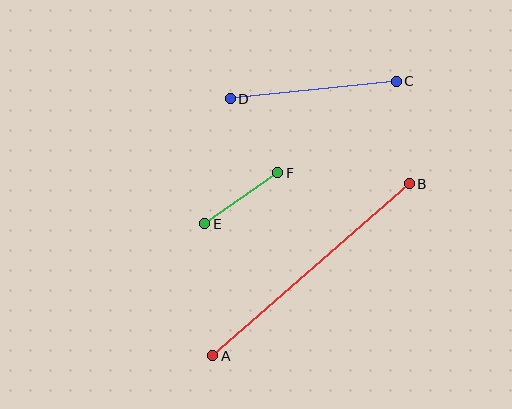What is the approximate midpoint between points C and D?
The midpoint is at approximately (313, 90) pixels.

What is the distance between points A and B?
The distance is approximately 261 pixels.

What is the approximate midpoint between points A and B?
The midpoint is at approximately (311, 270) pixels.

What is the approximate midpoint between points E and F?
The midpoint is at approximately (241, 198) pixels.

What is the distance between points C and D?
The distance is approximately 167 pixels.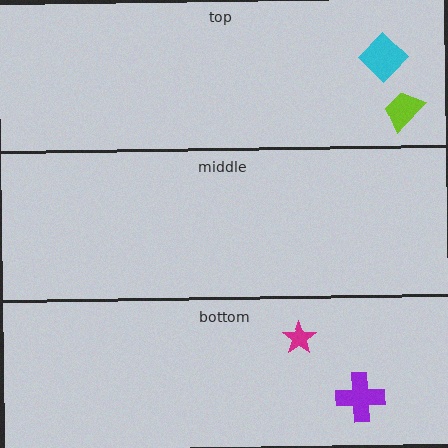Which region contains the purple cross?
The bottom region.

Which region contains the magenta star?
The bottom region.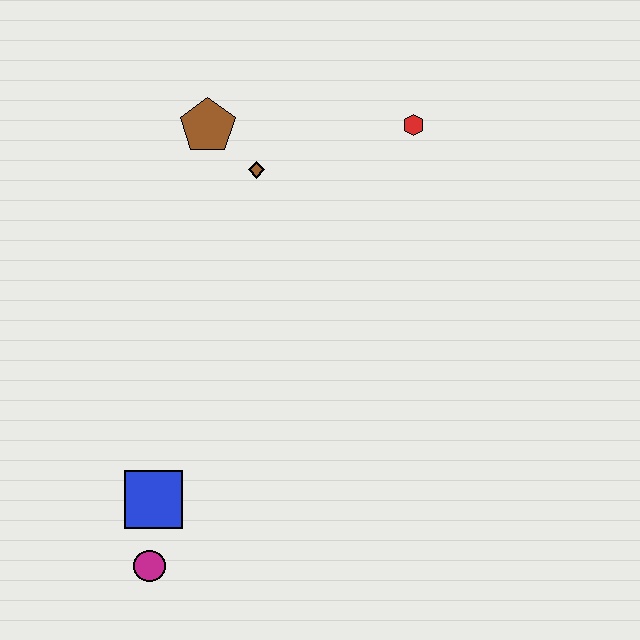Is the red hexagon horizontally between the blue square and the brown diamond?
No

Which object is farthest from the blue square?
The red hexagon is farthest from the blue square.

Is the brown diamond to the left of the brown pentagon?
No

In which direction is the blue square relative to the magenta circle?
The blue square is above the magenta circle.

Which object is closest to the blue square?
The magenta circle is closest to the blue square.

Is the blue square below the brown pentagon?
Yes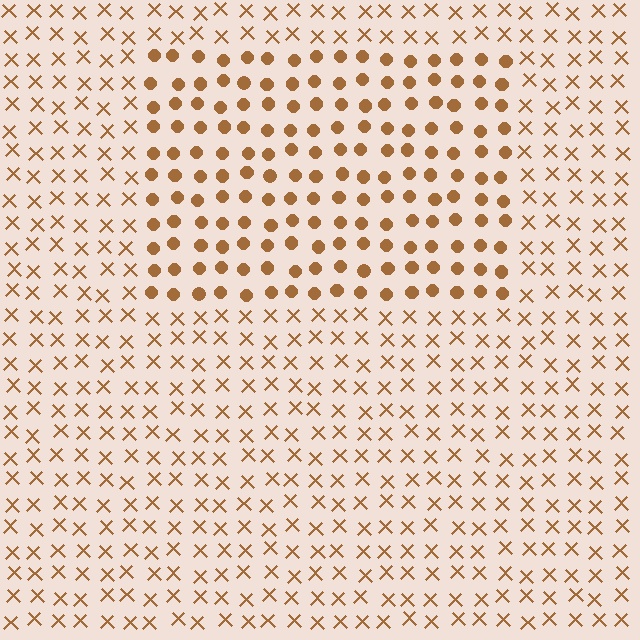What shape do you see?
I see a rectangle.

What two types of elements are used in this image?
The image uses circles inside the rectangle region and X marks outside it.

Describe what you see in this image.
The image is filled with small brown elements arranged in a uniform grid. A rectangle-shaped region contains circles, while the surrounding area contains X marks. The boundary is defined purely by the change in element shape.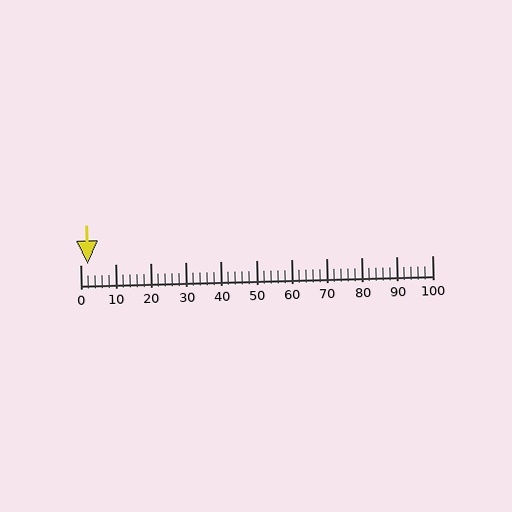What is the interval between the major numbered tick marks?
The major tick marks are spaced 10 units apart.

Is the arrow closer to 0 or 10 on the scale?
The arrow is closer to 0.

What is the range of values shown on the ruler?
The ruler shows values from 0 to 100.